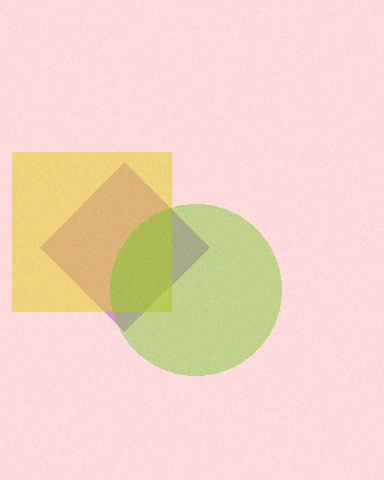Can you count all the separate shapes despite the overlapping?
Yes, there are 3 separate shapes.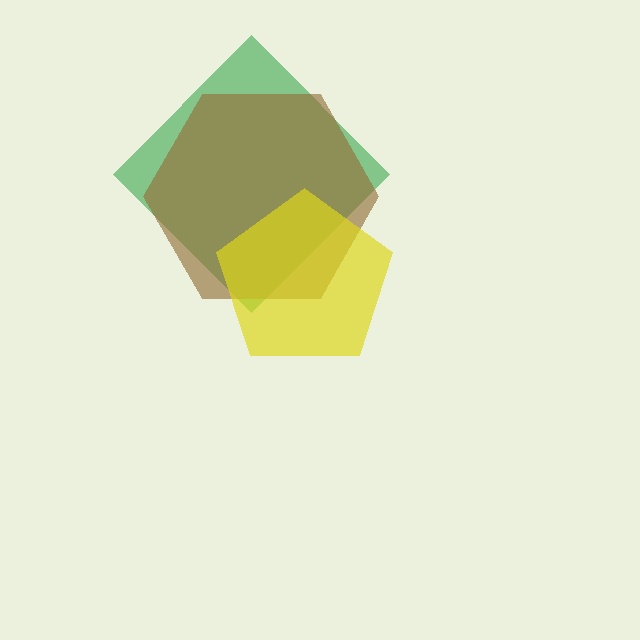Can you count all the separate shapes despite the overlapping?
Yes, there are 3 separate shapes.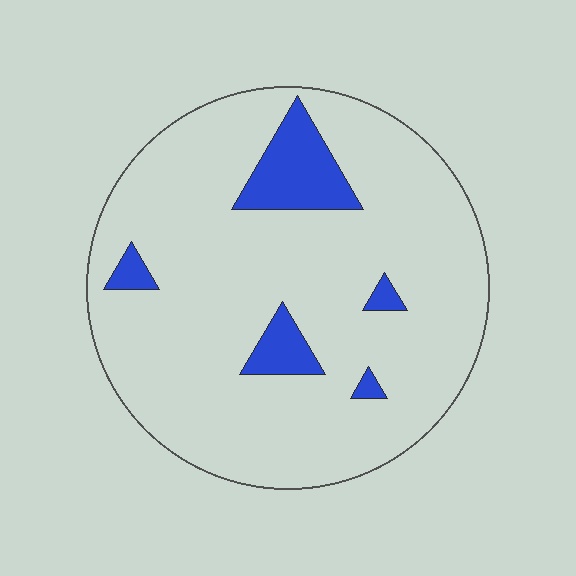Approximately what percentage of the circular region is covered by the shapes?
Approximately 10%.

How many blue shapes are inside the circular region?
5.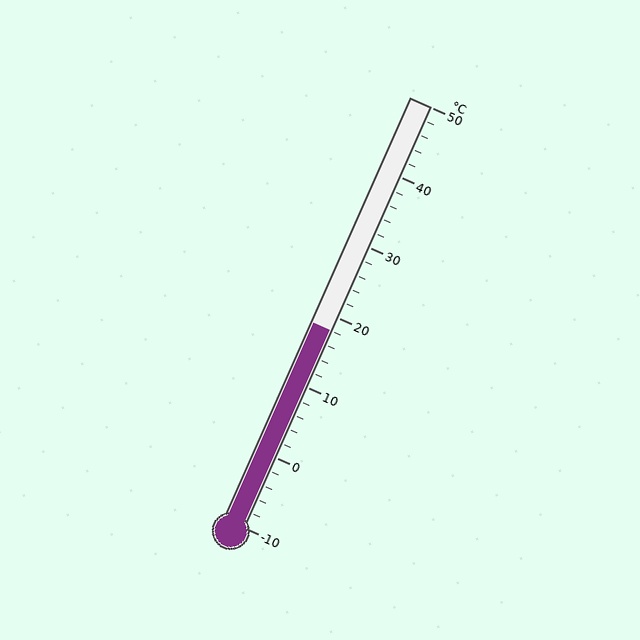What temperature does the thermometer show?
The thermometer shows approximately 18°C.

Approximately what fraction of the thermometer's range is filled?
The thermometer is filled to approximately 45% of its range.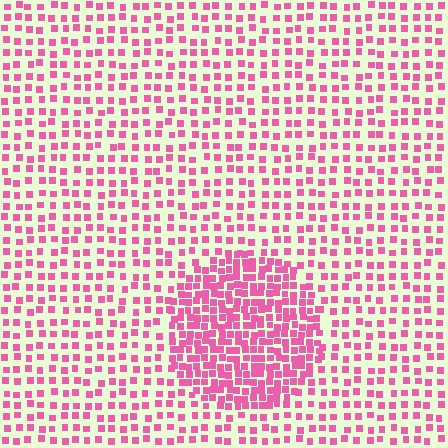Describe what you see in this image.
The image contains small pink elements arranged at two different densities. A circle-shaped region is visible where the elements are more densely packed than the surrounding area.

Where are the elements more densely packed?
The elements are more densely packed inside the circle boundary.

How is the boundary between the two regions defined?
The boundary is defined by a change in element density (approximately 2.1x ratio). All elements are the same color, size, and shape.